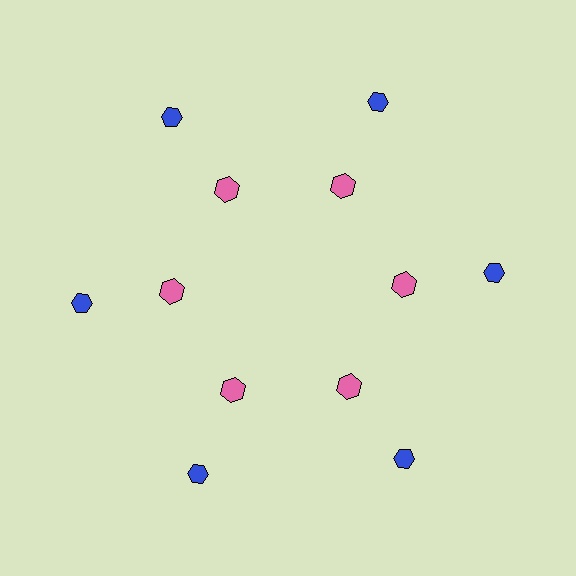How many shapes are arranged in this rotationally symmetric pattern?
There are 12 shapes, arranged in 6 groups of 2.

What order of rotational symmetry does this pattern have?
This pattern has 6-fold rotational symmetry.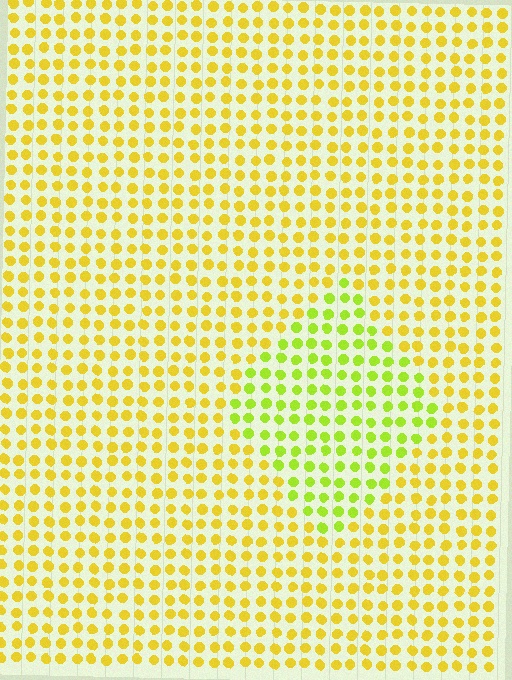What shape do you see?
I see a diamond.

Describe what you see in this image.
The image is filled with small yellow elements in a uniform arrangement. A diamond-shaped region is visible where the elements are tinted to a slightly different hue, forming a subtle color boundary.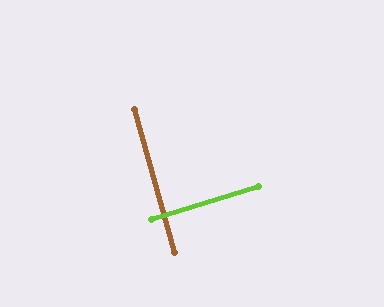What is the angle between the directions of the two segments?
Approximately 88 degrees.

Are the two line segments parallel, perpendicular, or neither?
Perpendicular — they meet at approximately 88°.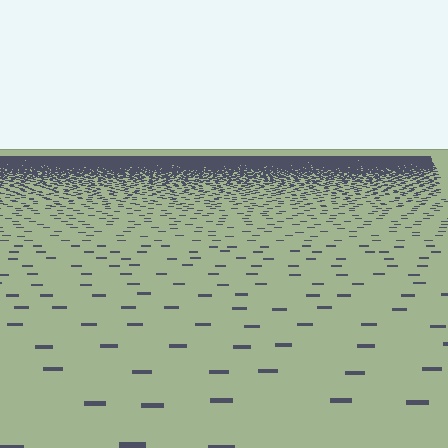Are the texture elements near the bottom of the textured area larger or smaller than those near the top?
Larger. Near the bottom, elements are closer to the viewer and appear at a bigger on-screen size.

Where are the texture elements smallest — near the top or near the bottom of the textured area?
Near the top.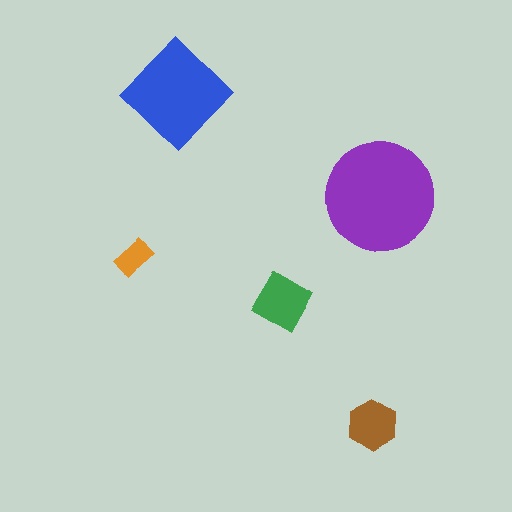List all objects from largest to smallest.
The purple circle, the blue diamond, the green square, the brown hexagon, the orange rectangle.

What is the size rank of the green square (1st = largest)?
3rd.